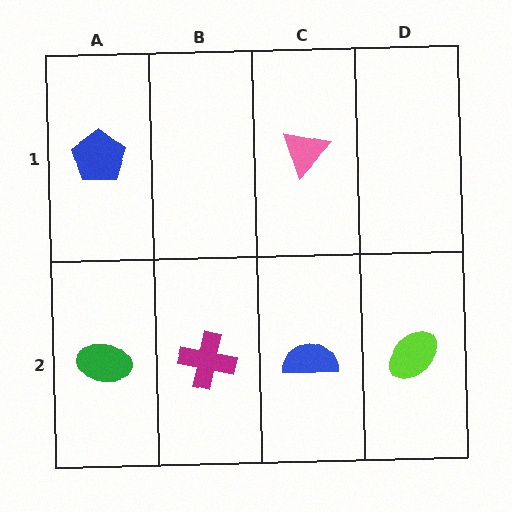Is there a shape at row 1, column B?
No, that cell is empty.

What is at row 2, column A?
A green ellipse.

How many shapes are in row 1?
2 shapes.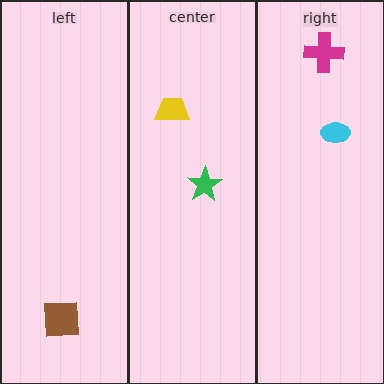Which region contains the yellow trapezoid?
The center region.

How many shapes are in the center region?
2.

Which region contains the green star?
The center region.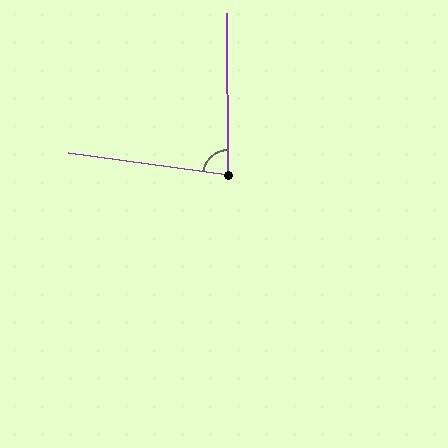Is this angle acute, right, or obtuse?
It is acute.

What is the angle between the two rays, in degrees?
Approximately 82 degrees.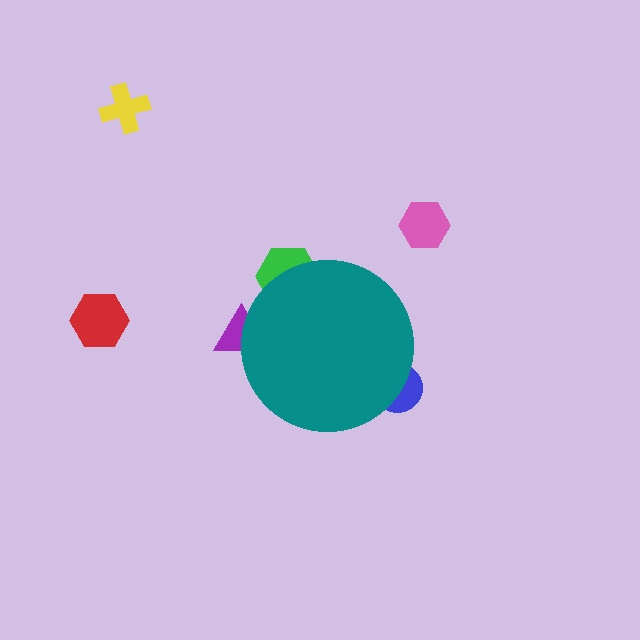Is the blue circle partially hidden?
Yes, the blue circle is partially hidden behind the teal circle.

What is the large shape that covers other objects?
A teal circle.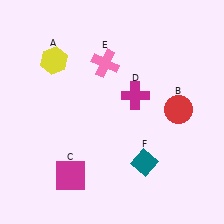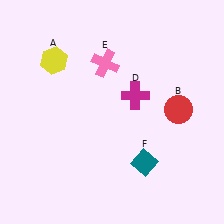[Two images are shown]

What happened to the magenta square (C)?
The magenta square (C) was removed in Image 2. It was in the bottom-left area of Image 1.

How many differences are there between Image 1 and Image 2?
There is 1 difference between the two images.